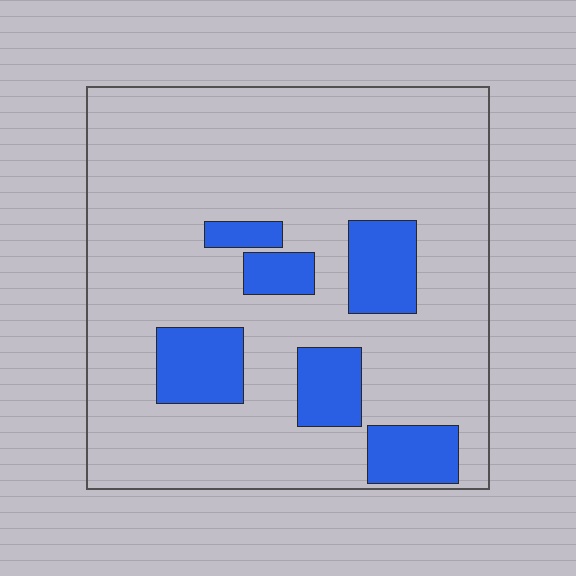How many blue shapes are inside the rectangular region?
6.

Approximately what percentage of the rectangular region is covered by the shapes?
Approximately 20%.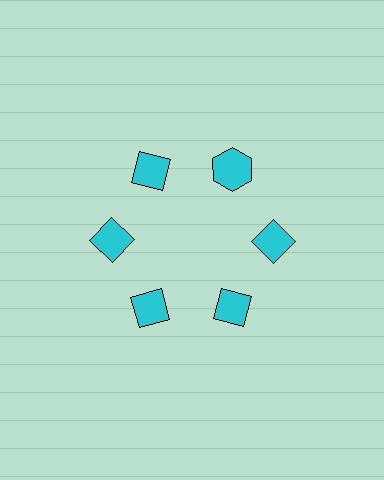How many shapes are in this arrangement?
There are 6 shapes arranged in a ring pattern.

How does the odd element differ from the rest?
It has a different shape: hexagon instead of diamond.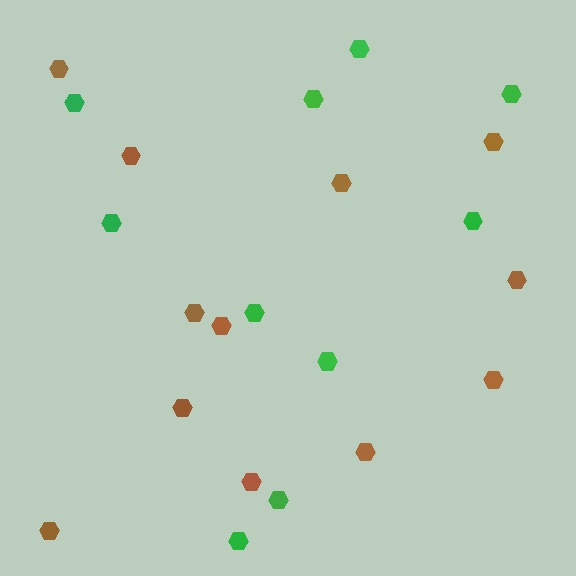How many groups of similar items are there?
There are 2 groups: one group of brown hexagons (12) and one group of green hexagons (10).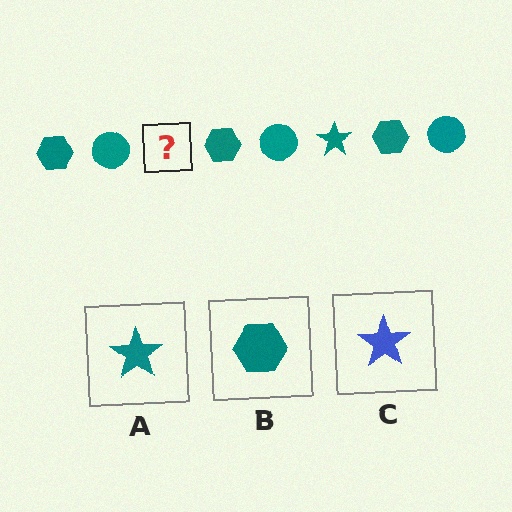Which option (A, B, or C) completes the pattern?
A.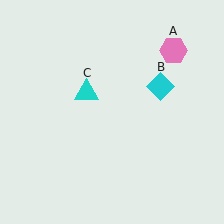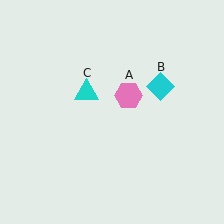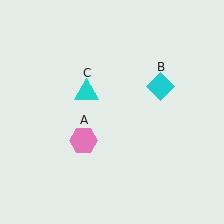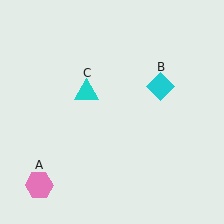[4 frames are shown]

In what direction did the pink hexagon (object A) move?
The pink hexagon (object A) moved down and to the left.